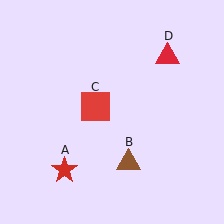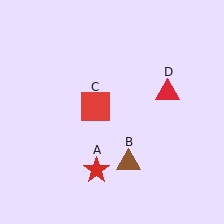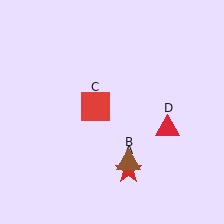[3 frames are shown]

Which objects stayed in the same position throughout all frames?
Brown triangle (object B) and red square (object C) remained stationary.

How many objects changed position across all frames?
2 objects changed position: red star (object A), red triangle (object D).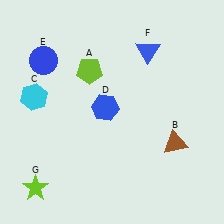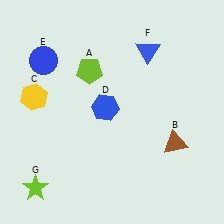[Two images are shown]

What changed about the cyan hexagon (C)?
In Image 1, C is cyan. In Image 2, it changed to yellow.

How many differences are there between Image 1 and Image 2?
There is 1 difference between the two images.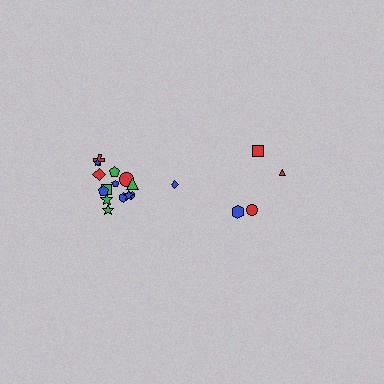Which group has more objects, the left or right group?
The left group.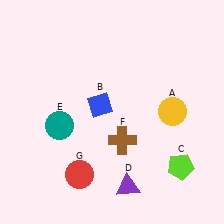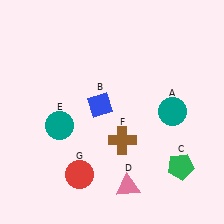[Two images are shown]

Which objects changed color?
A changed from yellow to teal. C changed from lime to green. D changed from purple to pink.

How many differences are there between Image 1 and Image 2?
There are 3 differences between the two images.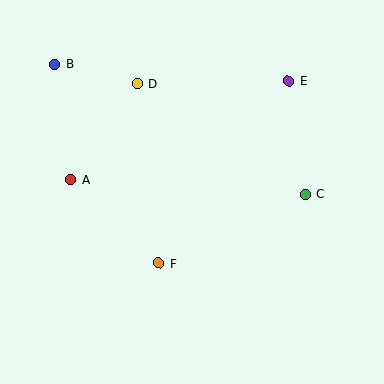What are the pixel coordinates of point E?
Point E is at (289, 81).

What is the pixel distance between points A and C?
The distance between A and C is 235 pixels.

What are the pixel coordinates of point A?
Point A is at (71, 180).